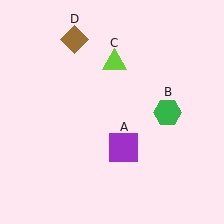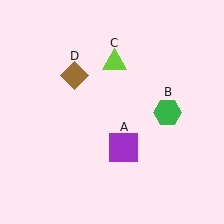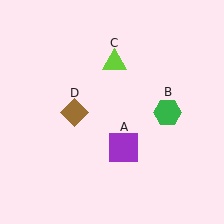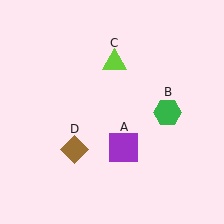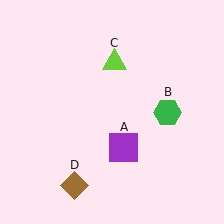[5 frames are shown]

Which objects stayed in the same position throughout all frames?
Purple square (object A) and green hexagon (object B) and lime triangle (object C) remained stationary.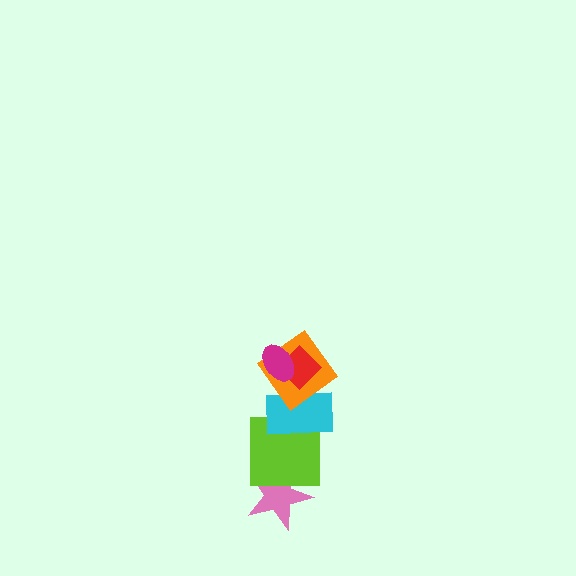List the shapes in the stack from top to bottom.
From top to bottom: the magenta ellipse, the red diamond, the orange diamond, the cyan rectangle, the lime square, the pink star.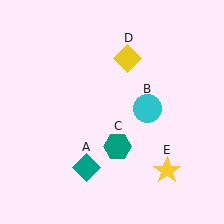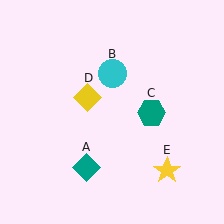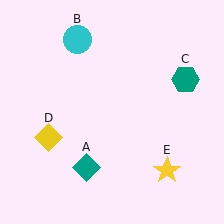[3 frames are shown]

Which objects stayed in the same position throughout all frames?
Teal diamond (object A) and yellow star (object E) remained stationary.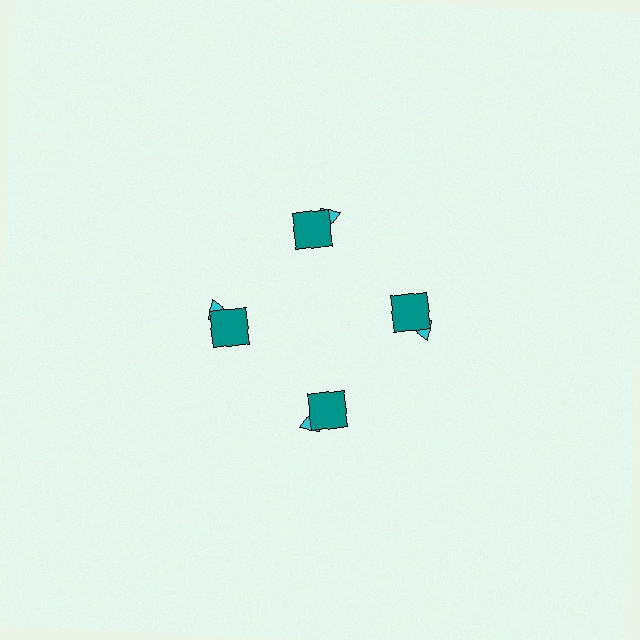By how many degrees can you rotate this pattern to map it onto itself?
The pattern maps onto itself every 90 degrees of rotation.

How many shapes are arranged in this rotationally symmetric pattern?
There are 8 shapes, arranged in 4 groups of 2.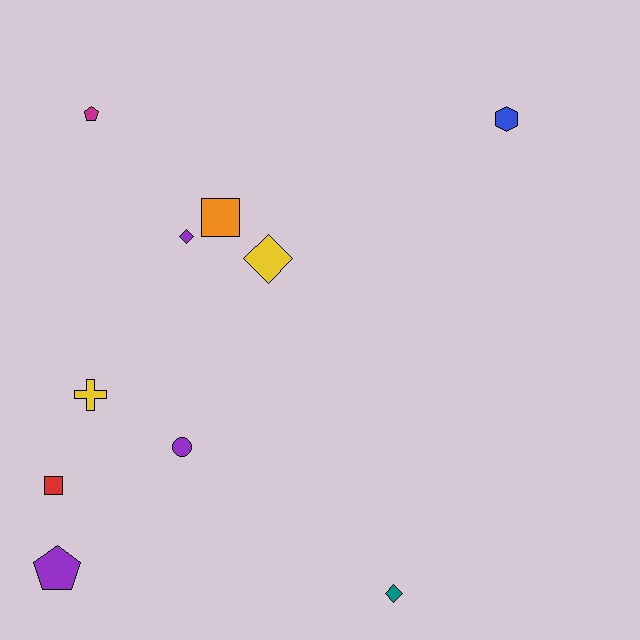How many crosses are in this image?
There is 1 cross.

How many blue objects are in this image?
There is 1 blue object.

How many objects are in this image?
There are 10 objects.